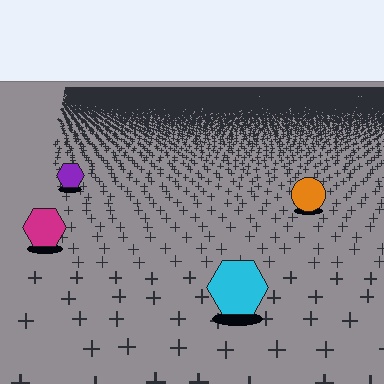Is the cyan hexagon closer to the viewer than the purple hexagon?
Yes. The cyan hexagon is closer — you can tell from the texture gradient: the ground texture is coarser near it.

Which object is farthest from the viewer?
The purple hexagon is farthest from the viewer. It appears smaller and the ground texture around it is denser.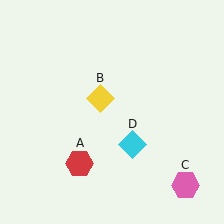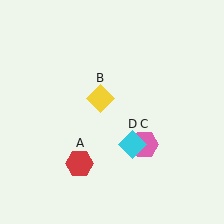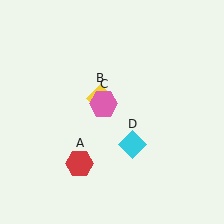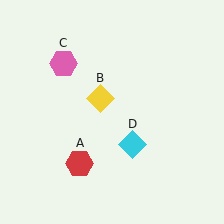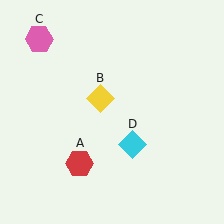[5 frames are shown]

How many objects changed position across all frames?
1 object changed position: pink hexagon (object C).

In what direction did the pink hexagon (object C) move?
The pink hexagon (object C) moved up and to the left.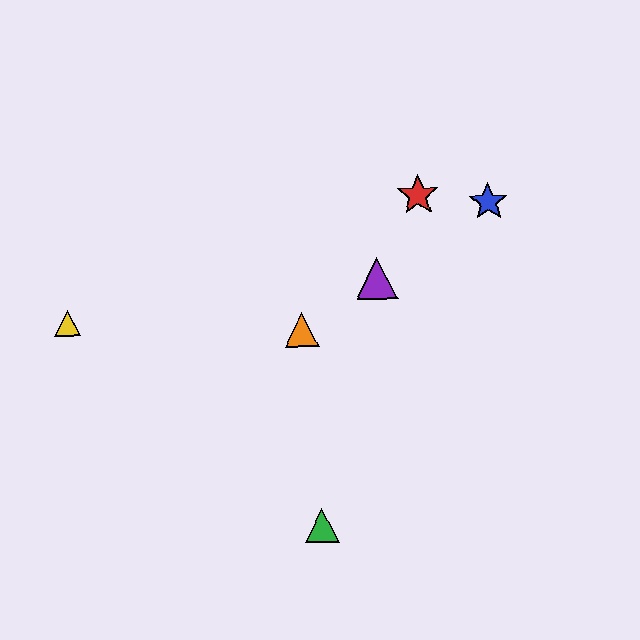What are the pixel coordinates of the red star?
The red star is at (418, 195).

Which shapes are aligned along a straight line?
The blue star, the purple triangle, the orange triangle are aligned along a straight line.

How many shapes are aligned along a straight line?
3 shapes (the blue star, the purple triangle, the orange triangle) are aligned along a straight line.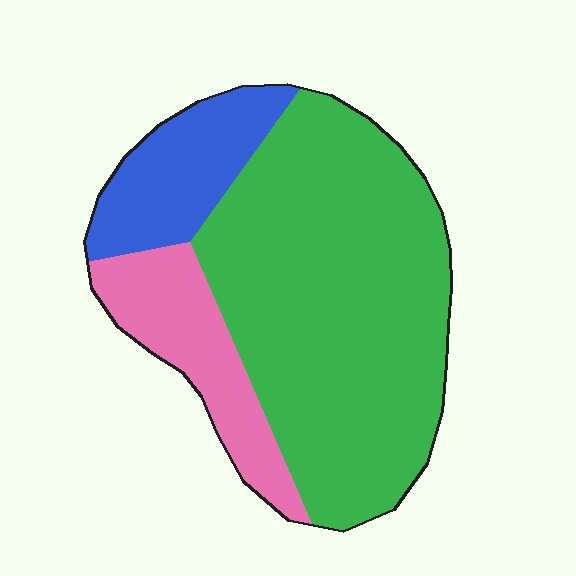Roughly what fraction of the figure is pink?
Pink covers roughly 15% of the figure.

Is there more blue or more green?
Green.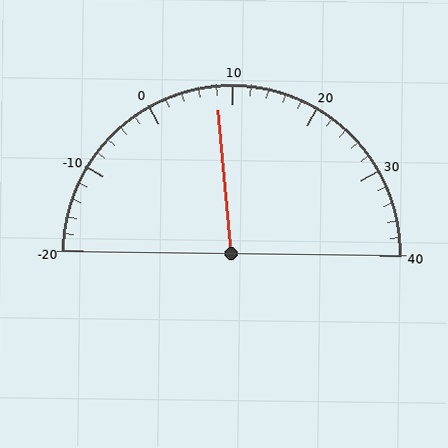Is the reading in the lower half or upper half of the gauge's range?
The reading is in the lower half of the range (-20 to 40).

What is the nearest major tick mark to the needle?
The nearest major tick mark is 10.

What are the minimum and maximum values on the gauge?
The gauge ranges from -20 to 40.